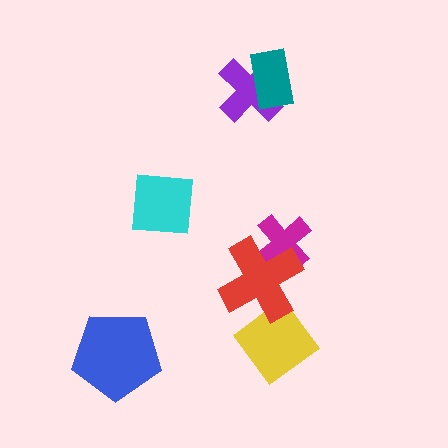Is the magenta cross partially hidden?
Yes, it is partially covered by another shape.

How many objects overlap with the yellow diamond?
1 object overlaps with the yellow diamond.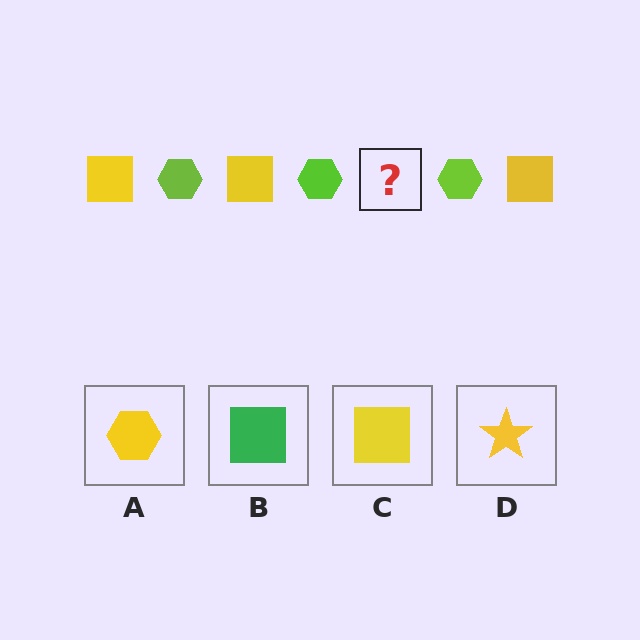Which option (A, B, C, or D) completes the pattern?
C.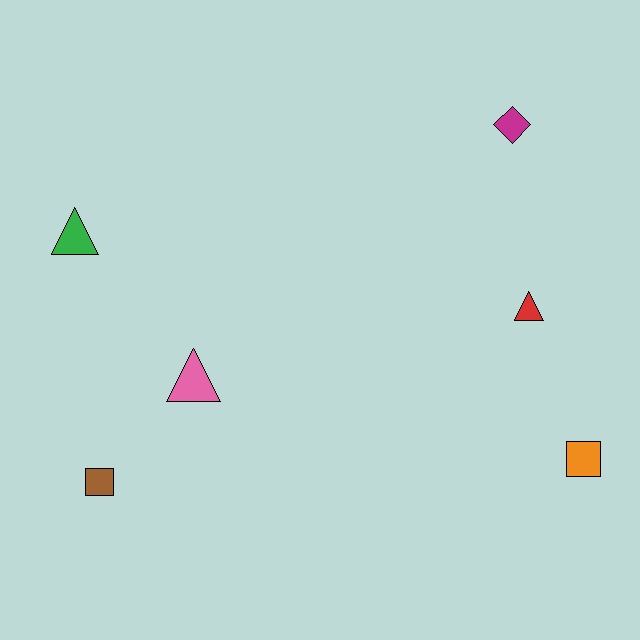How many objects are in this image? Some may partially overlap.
There are 6 objects.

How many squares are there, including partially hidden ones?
There are 2 squares.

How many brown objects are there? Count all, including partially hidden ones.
There is 1 brown object.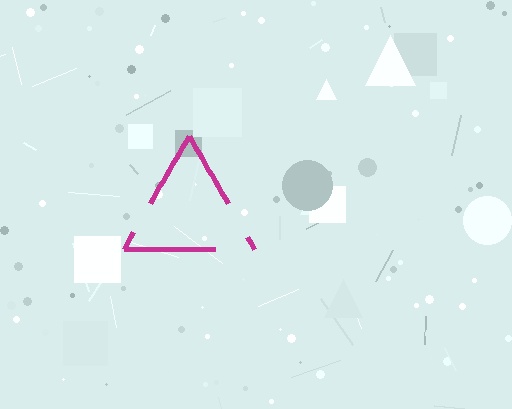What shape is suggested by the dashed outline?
The dashed outline suggests a triangle.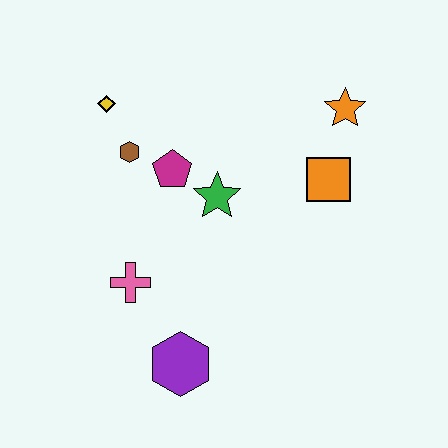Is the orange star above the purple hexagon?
Yes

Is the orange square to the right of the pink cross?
Yes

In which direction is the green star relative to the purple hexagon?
The green star is above the purple hexagon.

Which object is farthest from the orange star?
The purple hexagon is farthest from the orange star.